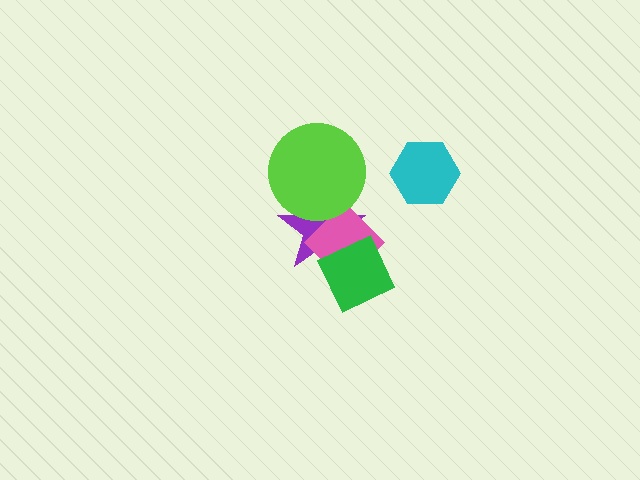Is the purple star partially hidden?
Yes, it is partially covered by another shape.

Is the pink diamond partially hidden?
Yes, it is partially covered by another shape.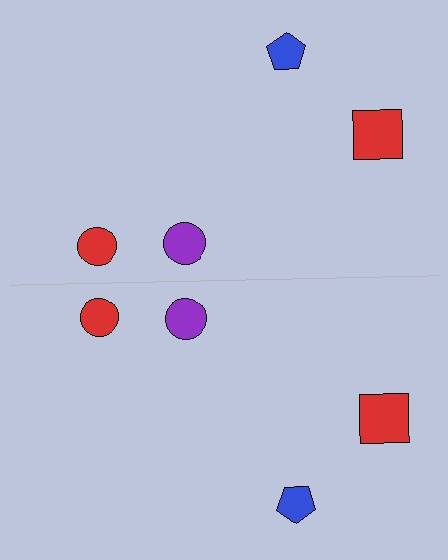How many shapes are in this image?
There are 8 shapes in this image.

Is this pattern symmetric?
Yes, this pattern has bilateral (reflection) symmetry.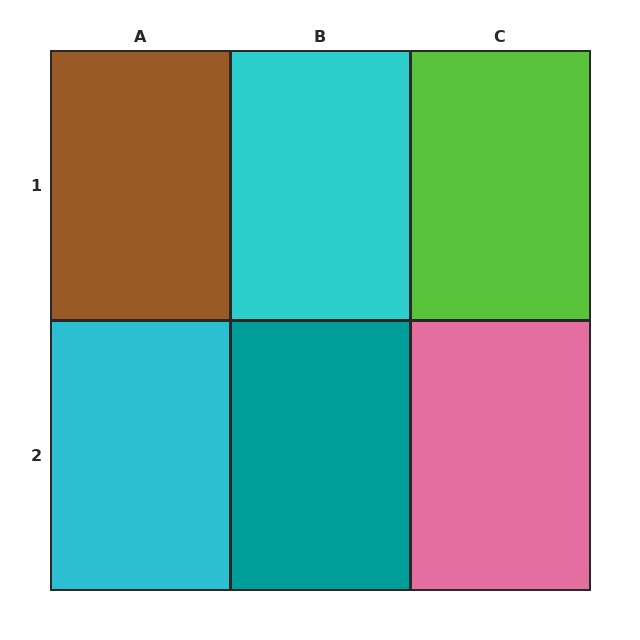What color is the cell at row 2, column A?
Cyan.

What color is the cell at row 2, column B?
Teal.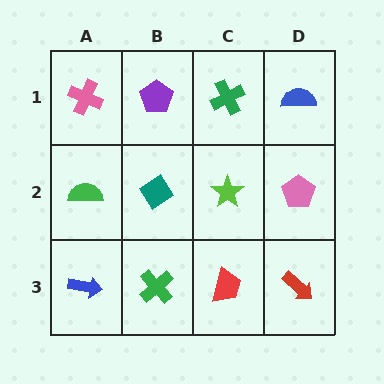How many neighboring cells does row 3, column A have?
2.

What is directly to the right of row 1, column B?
A green cross.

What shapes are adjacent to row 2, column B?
A purple pentagon (row 1, column B), a green cross (row 3, column B), a green semicircle (row 2, column A), a lime star (row 2, column C).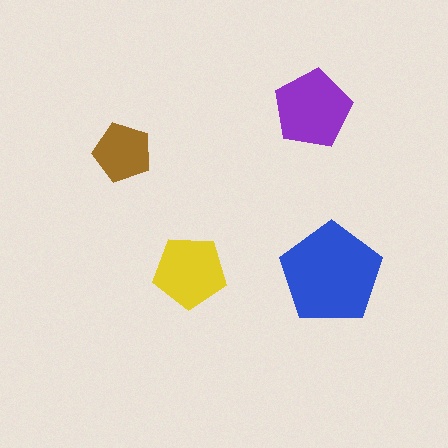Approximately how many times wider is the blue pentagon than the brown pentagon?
About 1.5 times wider.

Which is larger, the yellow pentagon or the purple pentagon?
The purple one.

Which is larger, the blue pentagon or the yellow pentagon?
The blue one.